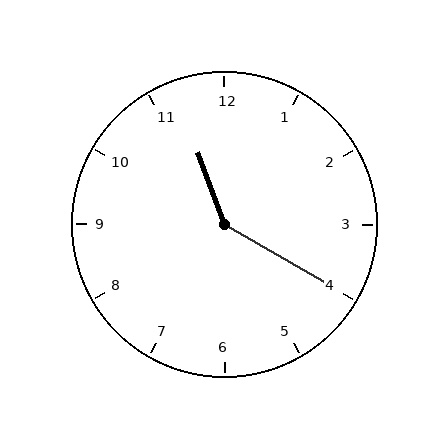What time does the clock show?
11:20.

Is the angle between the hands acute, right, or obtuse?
It is obtuse.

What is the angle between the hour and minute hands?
Approximately 140 degrees.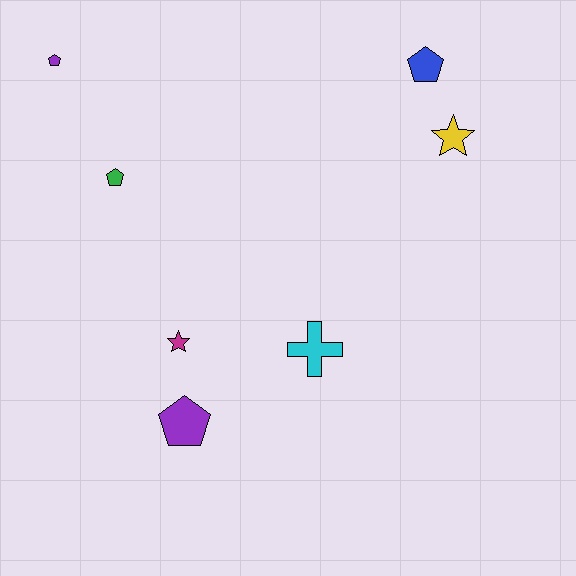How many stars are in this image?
There are 2 stars.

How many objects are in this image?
There are 7 objects.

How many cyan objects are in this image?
There is 1 cyan object.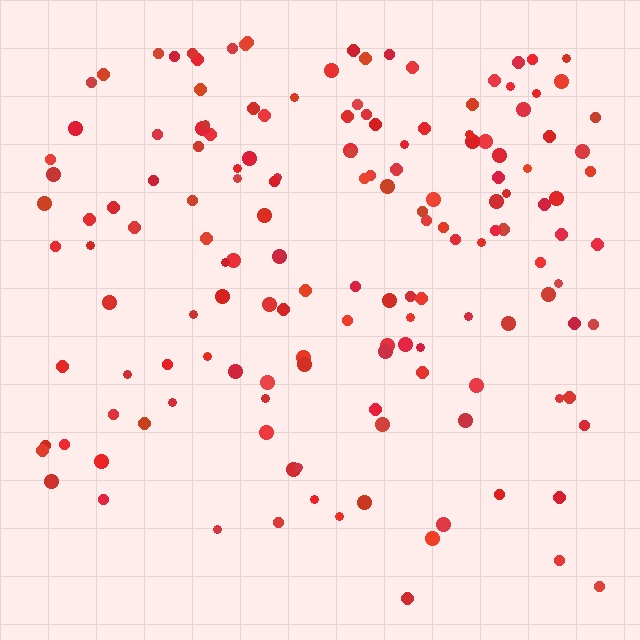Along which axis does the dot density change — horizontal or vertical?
Vertical.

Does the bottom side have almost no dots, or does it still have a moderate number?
Still a moderate number, just noticeably fewer than the top.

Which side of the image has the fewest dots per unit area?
The bottom.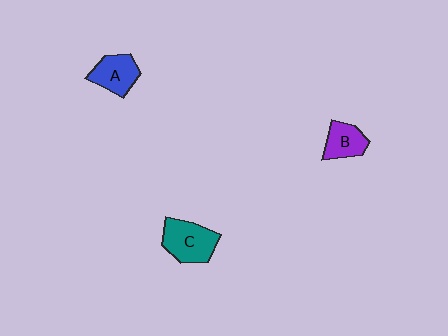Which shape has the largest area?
Shape C (teal).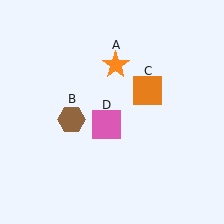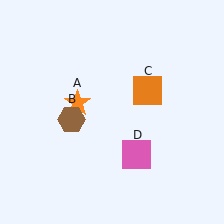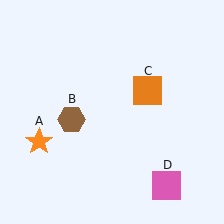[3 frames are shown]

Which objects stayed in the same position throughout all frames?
Brown hexagon (object B) and orange square (object C) remained stationary.